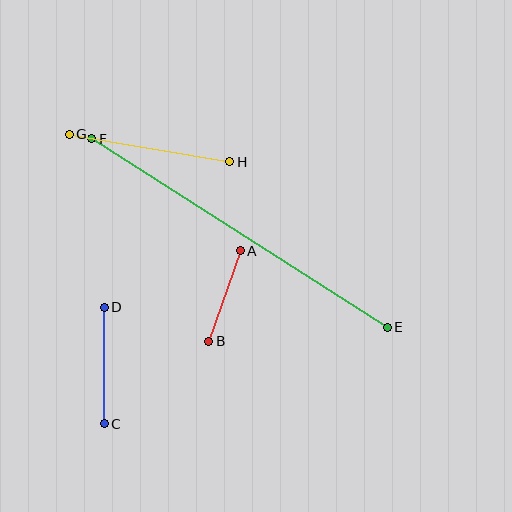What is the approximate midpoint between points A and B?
The midpoint is at approximately (224, 296) pixels.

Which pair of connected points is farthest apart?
Points E and F are farthest apart.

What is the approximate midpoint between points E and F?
The midpoint is at approximately (240, 233) pixels.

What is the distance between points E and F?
The distance is approximately 351 pixels.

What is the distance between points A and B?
The distance is approximately 96 pixels.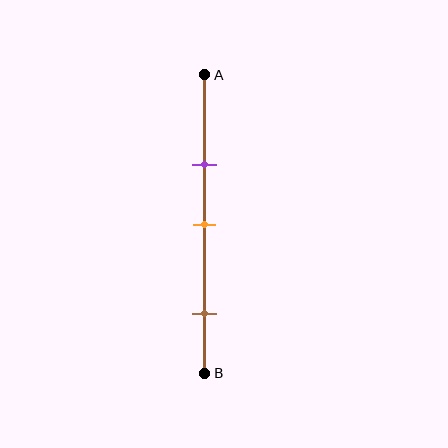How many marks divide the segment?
There are 3 marks dividing the segment.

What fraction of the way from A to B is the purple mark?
The purple mark is approximately 30% (0.3) of the way from A to B.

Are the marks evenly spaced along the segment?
No, the marks are not evenly spaced.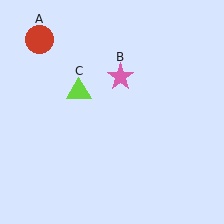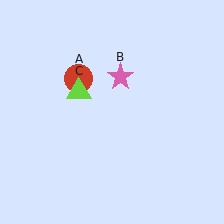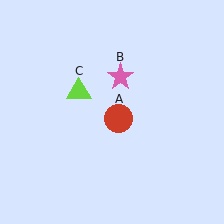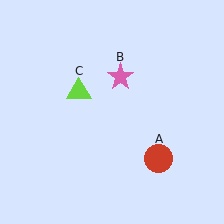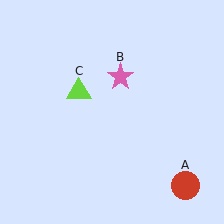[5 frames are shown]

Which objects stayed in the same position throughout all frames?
Pink star (object B) and lime triangle (object C) remained stationary.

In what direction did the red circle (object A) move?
The red circle (object A) moved down and to the right.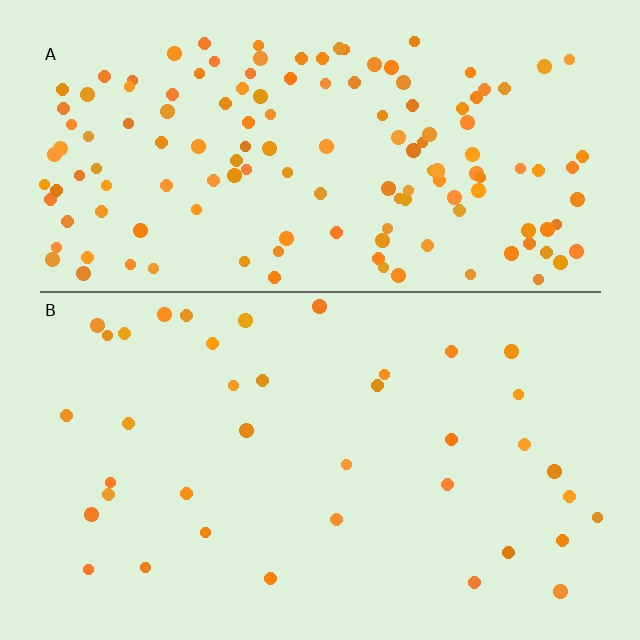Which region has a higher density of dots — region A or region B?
A (the top).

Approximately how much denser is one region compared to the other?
Approximately 3.8× — region A over region B.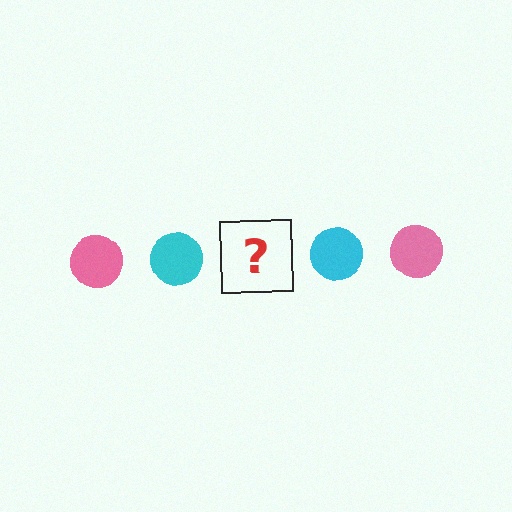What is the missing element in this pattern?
The missing element is a pink circle.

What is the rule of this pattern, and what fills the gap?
The rule is that the pattern cycles through pink, cyan circles. The gap should be filled with a pink circle.